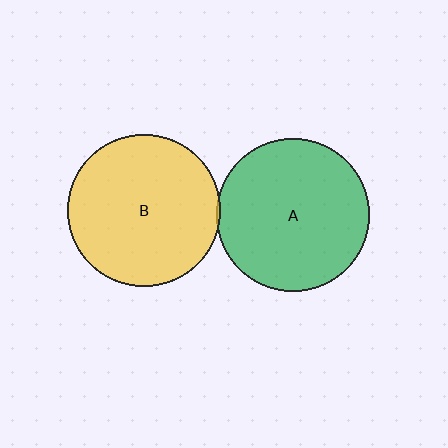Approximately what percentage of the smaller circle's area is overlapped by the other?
Approximately 5%.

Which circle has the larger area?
Circle B (yellow).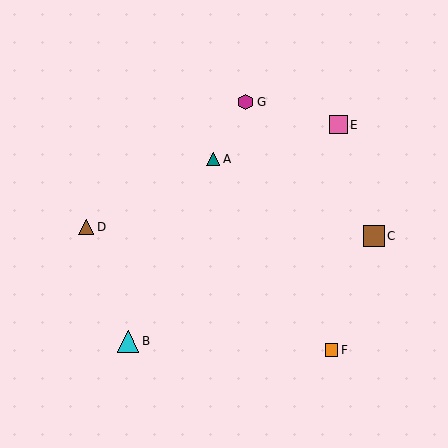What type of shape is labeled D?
Shape D is a brown triangle.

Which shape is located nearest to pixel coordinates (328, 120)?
The pink square (labeled E) at (338, 125) is nearest to that location.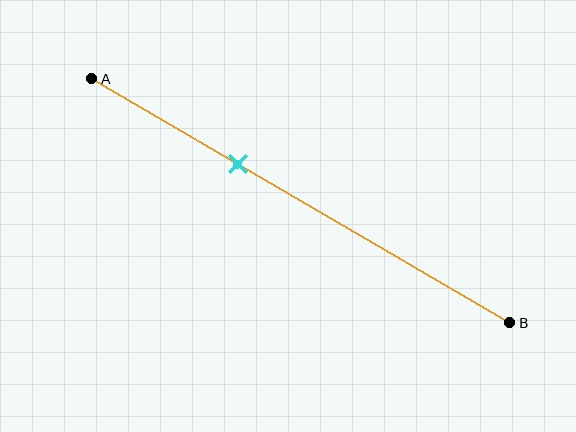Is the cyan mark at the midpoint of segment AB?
No, the mark is at about 35% from A, not at the 50% midpoint.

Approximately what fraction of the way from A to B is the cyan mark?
The cyan mark is approximately 35% of the way from A to B.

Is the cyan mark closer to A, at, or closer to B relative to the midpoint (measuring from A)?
The cyan mark is closer to point A than the midpoint of segment AB.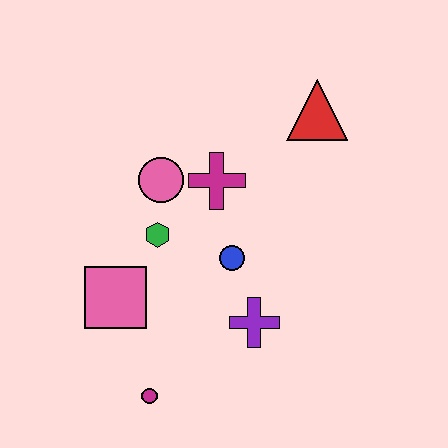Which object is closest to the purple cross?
The blue circle is closest to the purple cross.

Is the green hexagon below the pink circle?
Yes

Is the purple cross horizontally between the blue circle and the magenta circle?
No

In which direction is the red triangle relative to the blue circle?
The red triangle is above the blue circle.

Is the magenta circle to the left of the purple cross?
Yes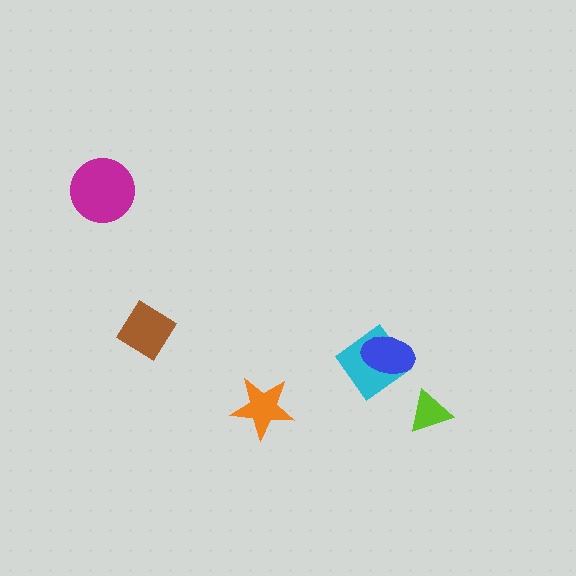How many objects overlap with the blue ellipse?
1 object overlaps with the blue ellipse.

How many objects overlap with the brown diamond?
0 objects overlap with the brown diamond.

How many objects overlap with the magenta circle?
0 objects overlap with the magenta circle.